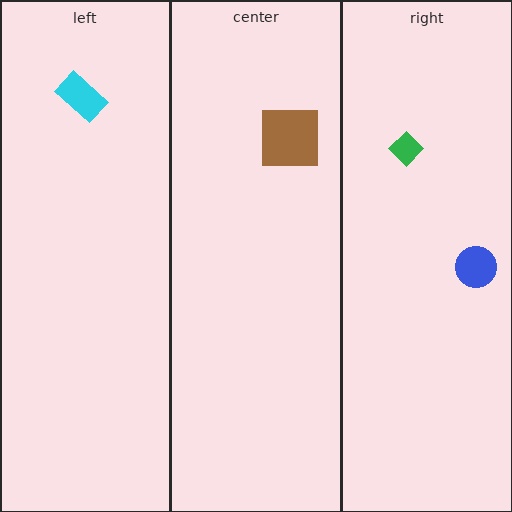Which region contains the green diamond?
The right region.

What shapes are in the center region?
The brown square.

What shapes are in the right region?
The blue circle, the green diamond.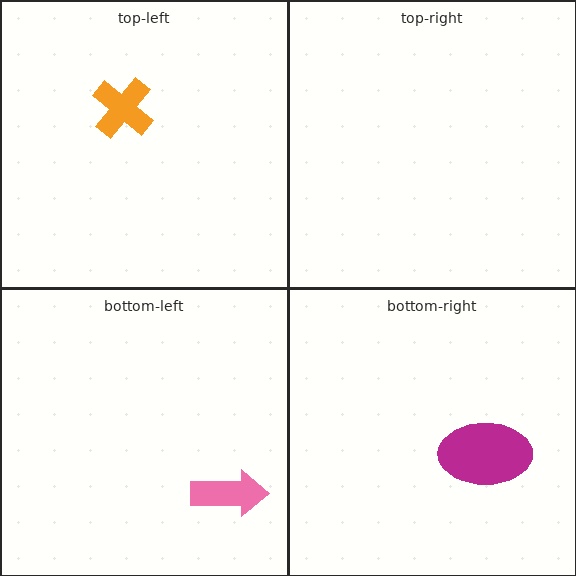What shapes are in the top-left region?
The orange cross.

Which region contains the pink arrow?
The bottom-left region.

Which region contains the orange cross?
The top-left region.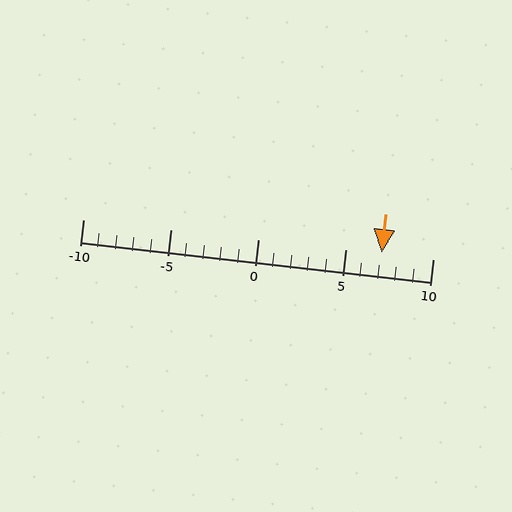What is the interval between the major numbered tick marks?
The major tick marks are spaced 5 units apart.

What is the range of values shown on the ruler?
The ruler shows values from -10 to 10.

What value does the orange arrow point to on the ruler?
The orange arrow points to approximately 7.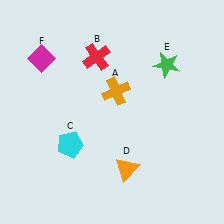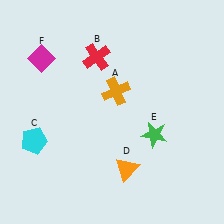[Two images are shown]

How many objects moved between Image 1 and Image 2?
2 objects moved between the two images.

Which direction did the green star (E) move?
The green star (E) moved down.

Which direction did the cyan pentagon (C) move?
The cyan pentagon (C) moved left.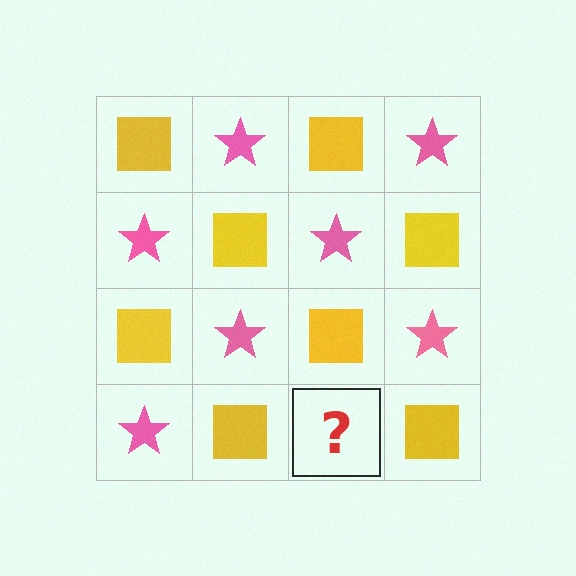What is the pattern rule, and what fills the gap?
The rule is that it alternates yellow square and pink star in a checkerboard pattern. The gap should be filled with a pink star.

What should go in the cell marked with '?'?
The missing cell should contain a pink star.